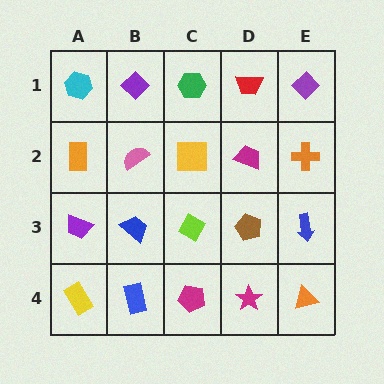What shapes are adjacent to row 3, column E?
An orange cross (row 2, column E), an orange triangle (row 4, column E), a brown pentagon (row 3, column D).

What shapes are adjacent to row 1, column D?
A magenta trapezoid (row 2, column D), a green hexagon (row 1, column C), a purple diamond (row 1, column E).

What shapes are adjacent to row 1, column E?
An orange cross (row 2, column E), a red trapezoid (row 1, column D).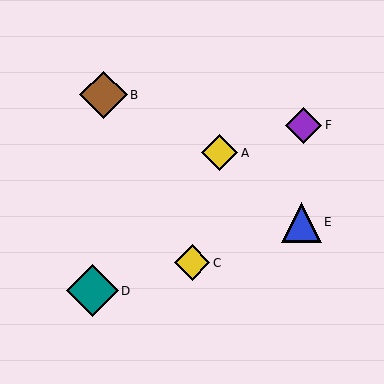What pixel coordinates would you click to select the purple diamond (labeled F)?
Click at (304, 125) to select the purple diamond F.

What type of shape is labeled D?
Shape D is a teal diamond.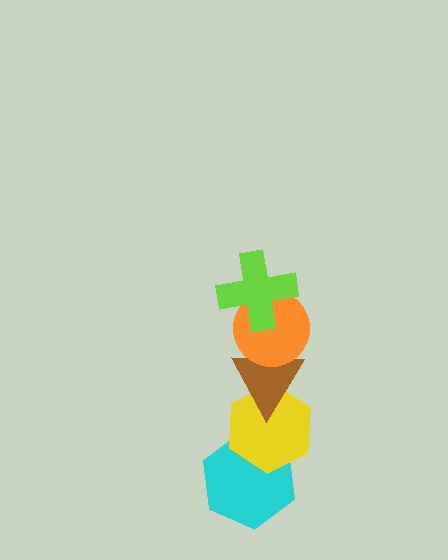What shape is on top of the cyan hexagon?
The yellow hexagon is on top of the cyan hexagon.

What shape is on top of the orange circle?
The lime cross is on top of the orange circle.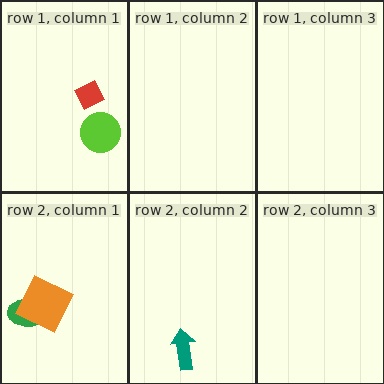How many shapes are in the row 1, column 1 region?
2.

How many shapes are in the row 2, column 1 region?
2.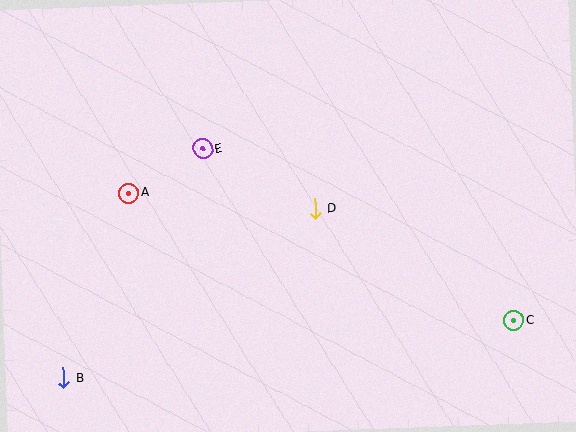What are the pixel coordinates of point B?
Point B is at (63, 378).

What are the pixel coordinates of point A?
Point A is at (129, 193).